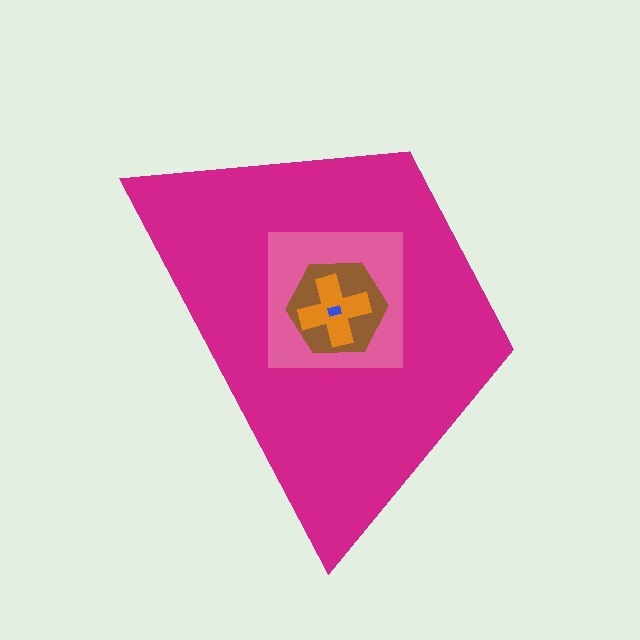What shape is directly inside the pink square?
The brown hexagon.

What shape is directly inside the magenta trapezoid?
The pink square.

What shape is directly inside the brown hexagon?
The orange cross.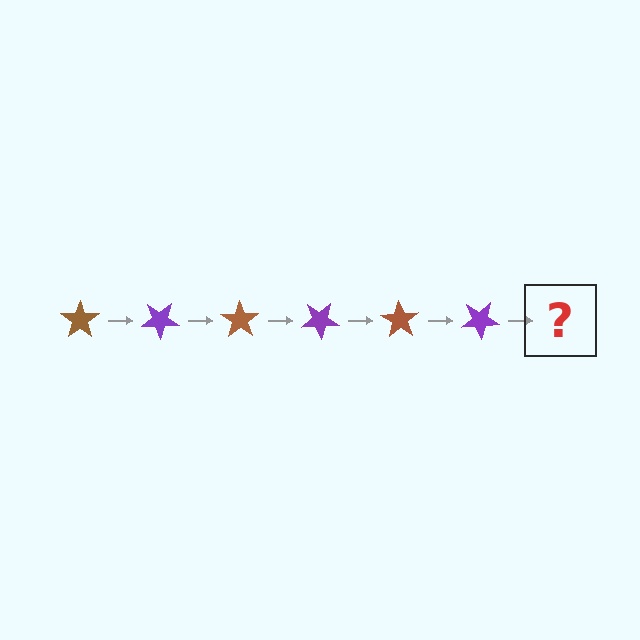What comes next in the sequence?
The next element should be a brown star, rotated 210 degrees from the start.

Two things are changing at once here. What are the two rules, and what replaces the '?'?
The two rules are that it rotates 35 degrees each step and the color cycles through brown and purple. The '?' should be a brown star, rotated 210 degrees from the start.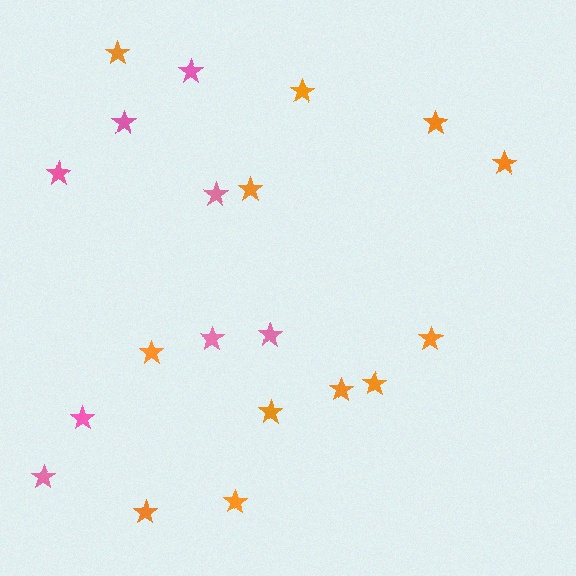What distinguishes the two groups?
There are 2 groups: one group of pink stars (8) and one group of orange stars (12).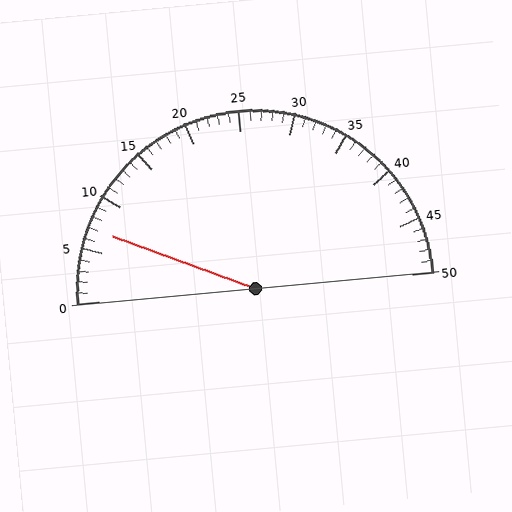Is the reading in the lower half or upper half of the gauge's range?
The reading is in the lower half of the range (0 to 50).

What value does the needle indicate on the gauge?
The needle indicates approximately 7.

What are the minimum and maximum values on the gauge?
The gauge ranges from 0 to 50.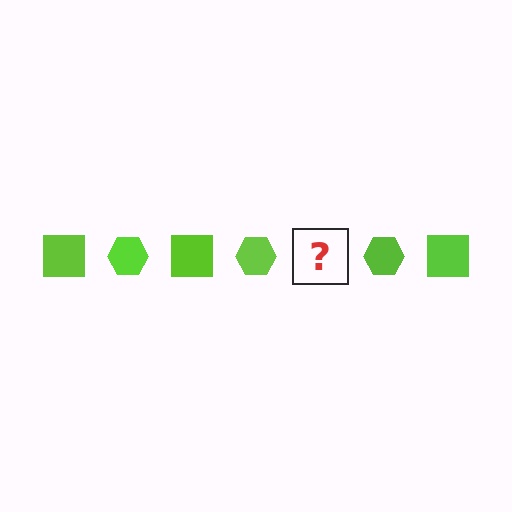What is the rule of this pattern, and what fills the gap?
The rule is that the pattern cycles through square, hexagon shapes in lime. The gap should be filled with a lime square.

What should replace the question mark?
The question mark should be replaced with a lime square.